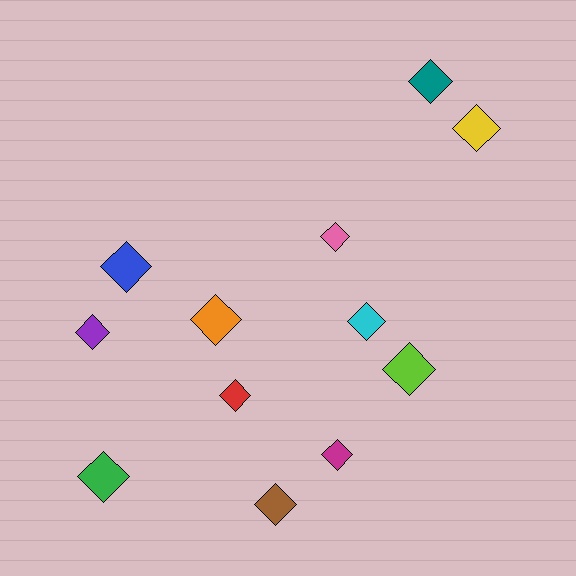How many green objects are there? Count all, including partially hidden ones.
There is 1 green object.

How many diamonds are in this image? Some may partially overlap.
There are 12 diamonds.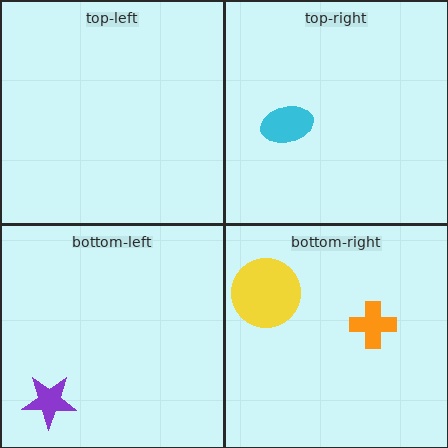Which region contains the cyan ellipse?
The top-right region.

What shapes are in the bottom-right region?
The orange cross, the yellow circle.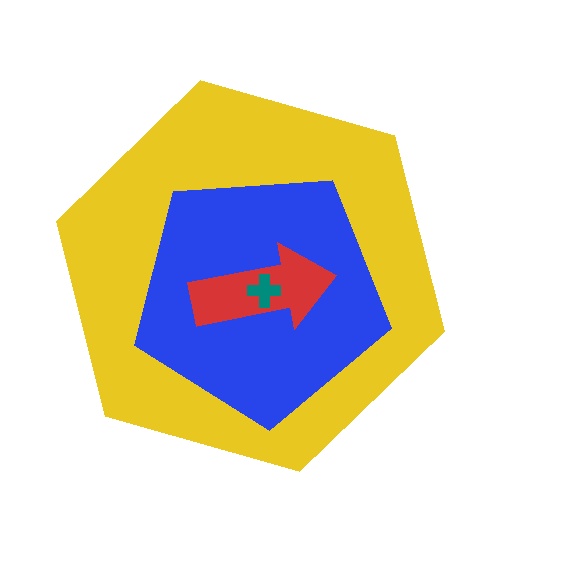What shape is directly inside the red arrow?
The teal cross.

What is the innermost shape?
The teal cross.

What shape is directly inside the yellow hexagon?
The blue pentagon.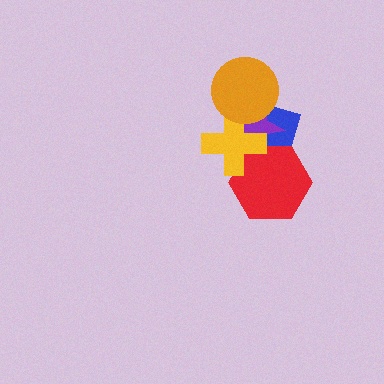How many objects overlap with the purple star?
4 objects overlap with the purple star.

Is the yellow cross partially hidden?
Yes, it is partially covered by another shape.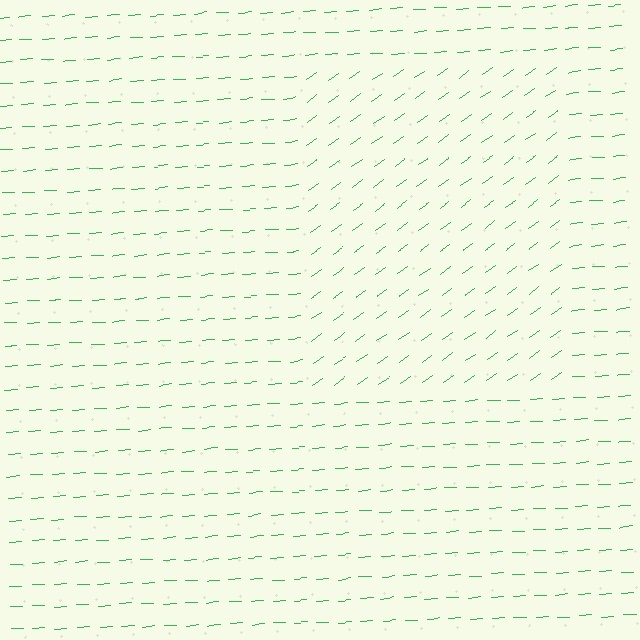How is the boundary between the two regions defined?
The boundary is defined purely by a change in line orientation (approximately 32 degrees difference). All lines are the same color and thickness.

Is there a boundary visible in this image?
Yes, there is a texture boundary formed by a change in line orientation.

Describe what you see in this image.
The image is filled with small green line segments. A rectangle region in the image has lines oriented differently from the surrounding lines, creating a visible texture boundary.